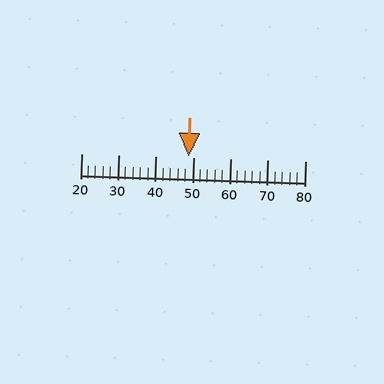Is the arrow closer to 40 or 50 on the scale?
The arrow is closer to 50.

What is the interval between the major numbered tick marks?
The major tick marks are spaced 10 units apart.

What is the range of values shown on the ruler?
The ruler shows values from 20 to 80.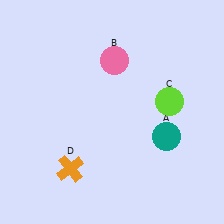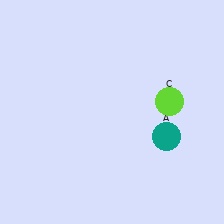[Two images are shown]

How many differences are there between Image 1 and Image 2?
There are 2 differences between the two images.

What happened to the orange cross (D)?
The orange cross (D) was removed in Image 2. It was in the bottom-left area of Image 1.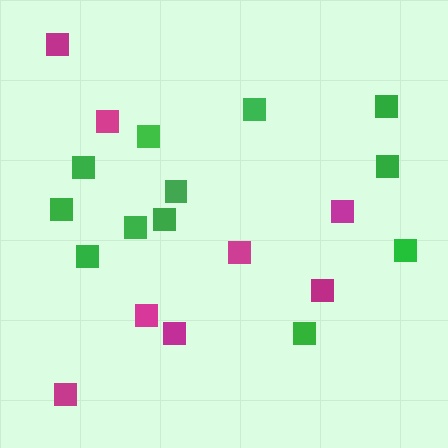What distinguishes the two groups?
There are 2 groups: one group of magenta squares (8) and one group of green squares (12).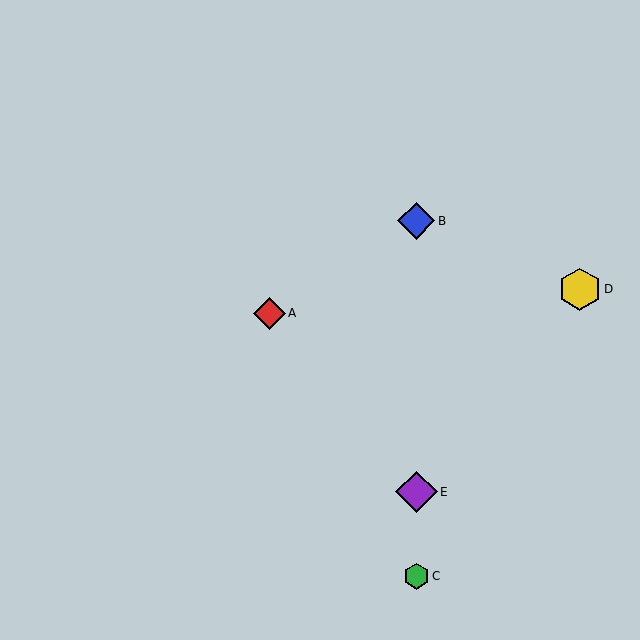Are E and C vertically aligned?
Yes, both are at x≈416.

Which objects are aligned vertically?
Objects B, C, E are aligned vertically.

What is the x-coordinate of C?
Object C is at x≈416.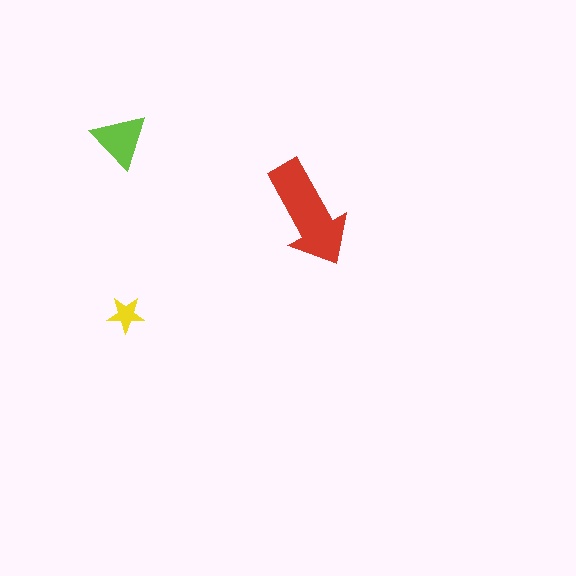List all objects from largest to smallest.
The red arrow, the lime triangle, the yellow star.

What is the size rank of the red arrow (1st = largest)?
1st.